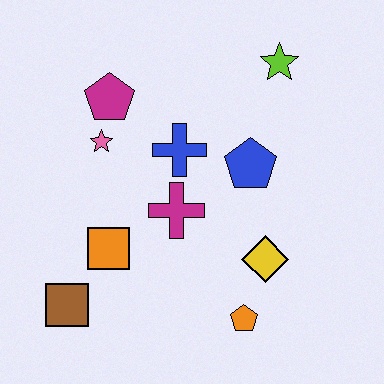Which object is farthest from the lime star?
The brown square is farthest from the lime star.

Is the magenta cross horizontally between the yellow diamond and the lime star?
No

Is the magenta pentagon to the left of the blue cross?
Yes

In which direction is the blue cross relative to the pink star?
The blue cross is to the right of the pink star.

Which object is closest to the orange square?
The brown square is closest to the orange square.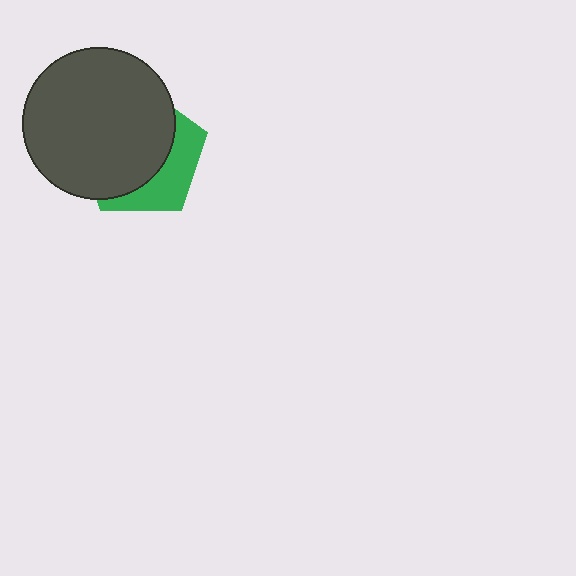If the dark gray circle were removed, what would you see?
You would see the complete green pentagon.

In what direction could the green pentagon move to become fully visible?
The green pentagon could move toward the lower-right. That would shift it out from behind the dark gray circle entirely.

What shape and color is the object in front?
The object in front is a dark gray circle.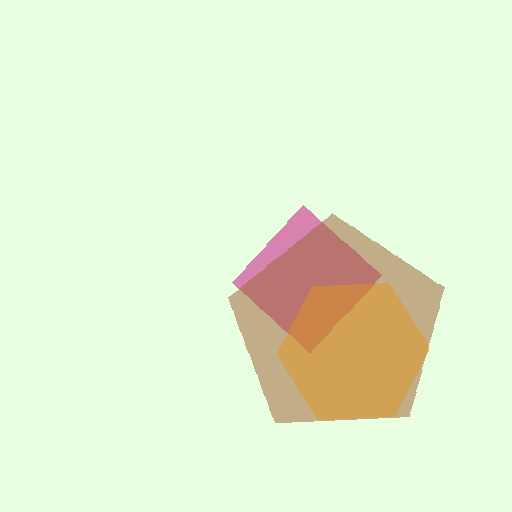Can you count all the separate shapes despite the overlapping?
Yes, there are 3 separate shapes.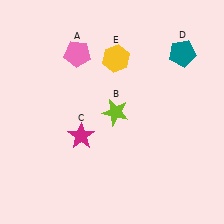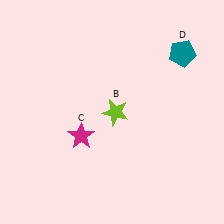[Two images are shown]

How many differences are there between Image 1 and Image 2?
There are 2 differences between the two images.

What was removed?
The pink pentagon (A), the yellow hexagon (E) were removed in Image 2.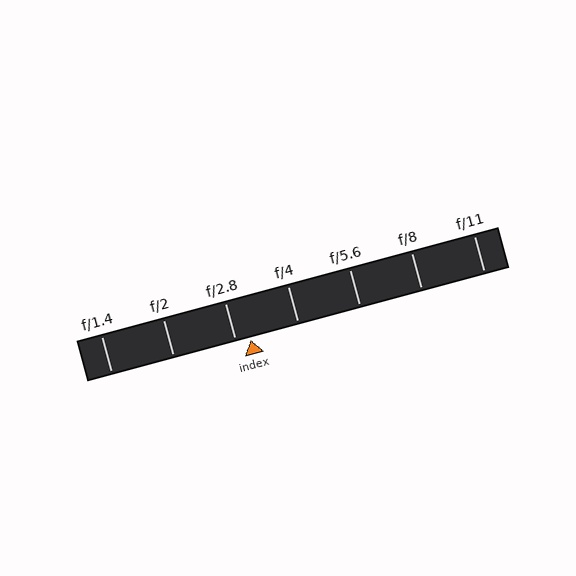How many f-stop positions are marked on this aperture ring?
There are 7 f-stop positions marked.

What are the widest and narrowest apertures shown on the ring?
The widest aperture shown is f/1.4 and the narrowest is f/11.